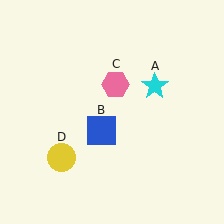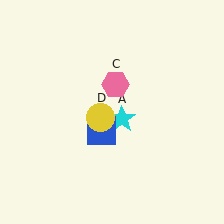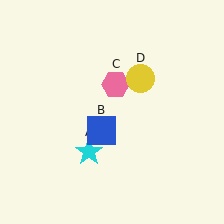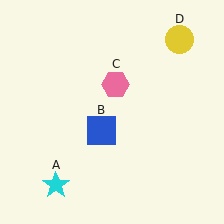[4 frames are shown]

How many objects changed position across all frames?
2 objects changed position: cyan star (object A), yellow circle (object D).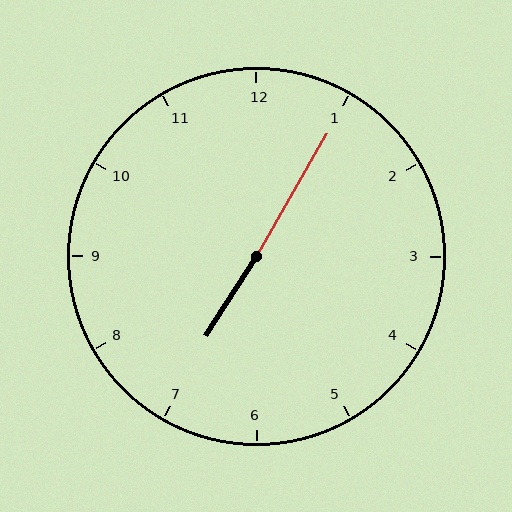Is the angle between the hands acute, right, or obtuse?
It is obtuse.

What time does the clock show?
7:05.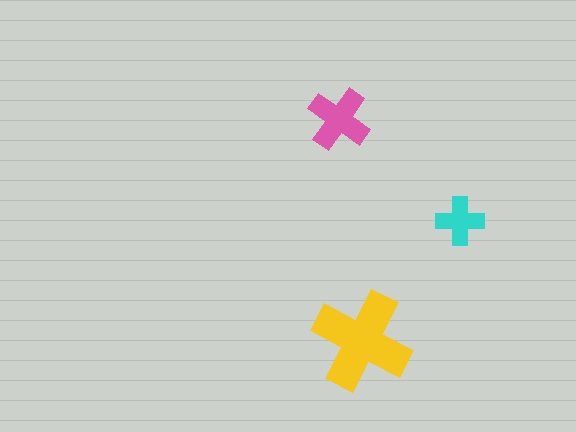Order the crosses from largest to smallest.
the yellow one, the pink one, the cyan one.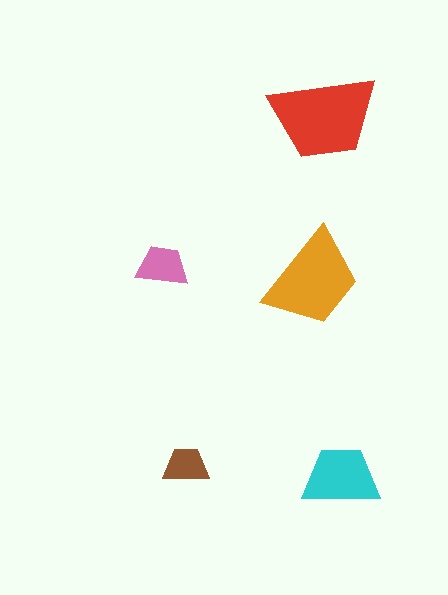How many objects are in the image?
There are 5 objects in the image.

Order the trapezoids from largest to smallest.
the red one, the orange one, the cyan one, the pink one, the brown one.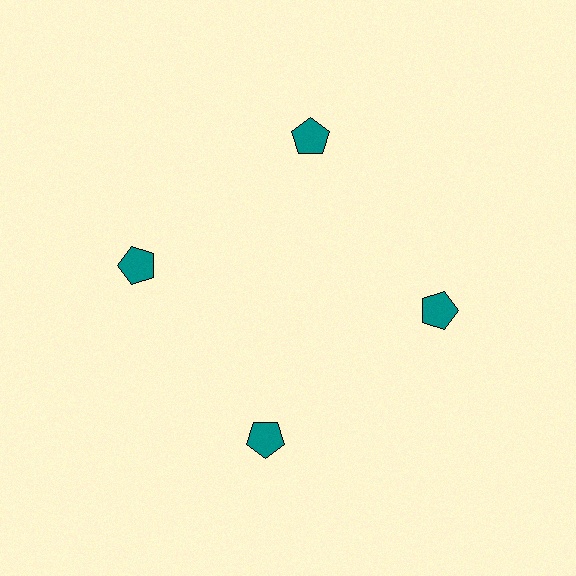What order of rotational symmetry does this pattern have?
This pattern has 4-fold rotational symmetry.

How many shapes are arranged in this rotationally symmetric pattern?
There are 4 shapes, arranged in 4 groups of 1.